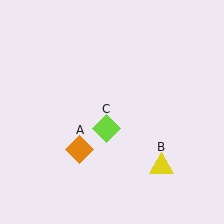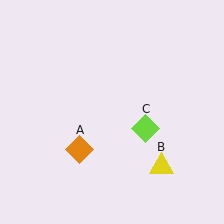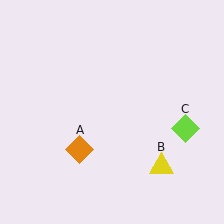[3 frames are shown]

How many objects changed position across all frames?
1 object changed position: lime diamond (object C).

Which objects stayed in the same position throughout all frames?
Orange diamond (object A) and yellow triangle (object B) remained stationary.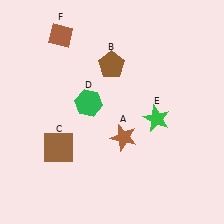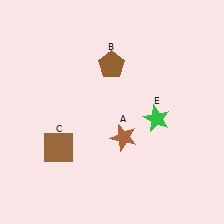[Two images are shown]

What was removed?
The brown diamond (F), the green hexagon (D) were removed in Image 2.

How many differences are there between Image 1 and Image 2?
There are 2 differences between the two images.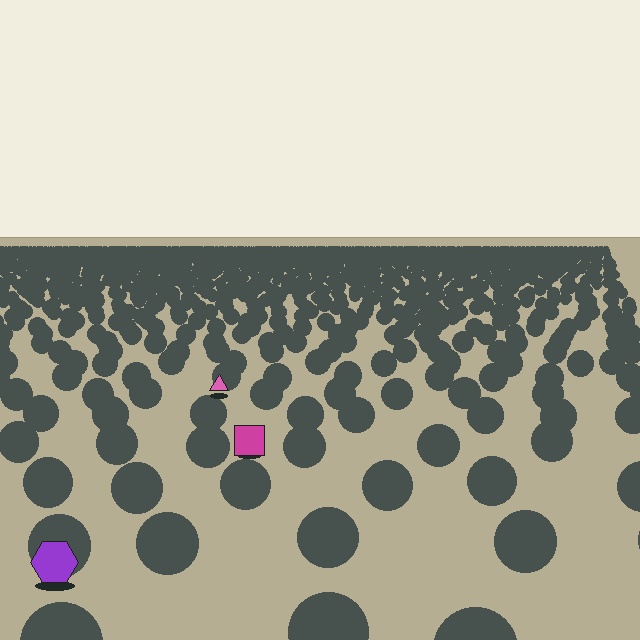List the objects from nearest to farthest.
From nearest to farthest: the purple hexagon, the magenta square, the pink triangle.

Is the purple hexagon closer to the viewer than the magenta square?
Yes. The purple hexagon is closer — you can tell from the texture gradient: the ground texture is coarser near it.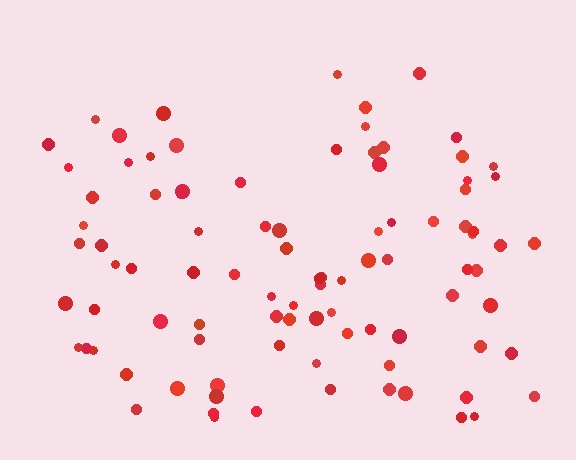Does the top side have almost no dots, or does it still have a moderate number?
Still a moderate number, just noticeably fewer than the bottom.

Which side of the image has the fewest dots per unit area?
The top.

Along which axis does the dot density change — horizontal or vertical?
Vertical.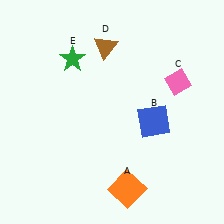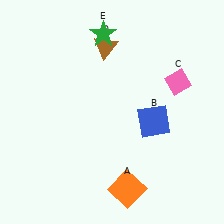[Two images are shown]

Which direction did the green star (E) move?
The green star (E) moved right.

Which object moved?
The green star (E) moved right.